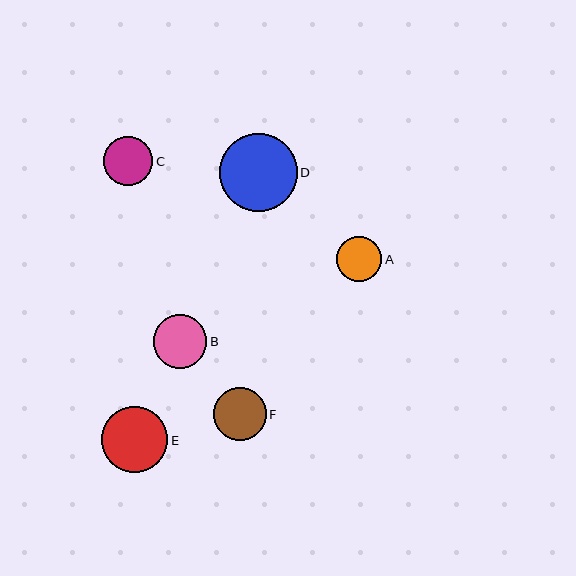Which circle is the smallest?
Circle A is the smallest with a size of approximately 45 pixels.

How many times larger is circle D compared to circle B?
Circle D is approximately 1.4 times the size of circle B.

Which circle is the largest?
Circle D is the largest with a size of approximately 78 pixels.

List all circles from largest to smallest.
From largest to smallest: D, E, B, F, C, A.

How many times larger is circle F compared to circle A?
Circle F is approximately 1.2 times the size of circle A.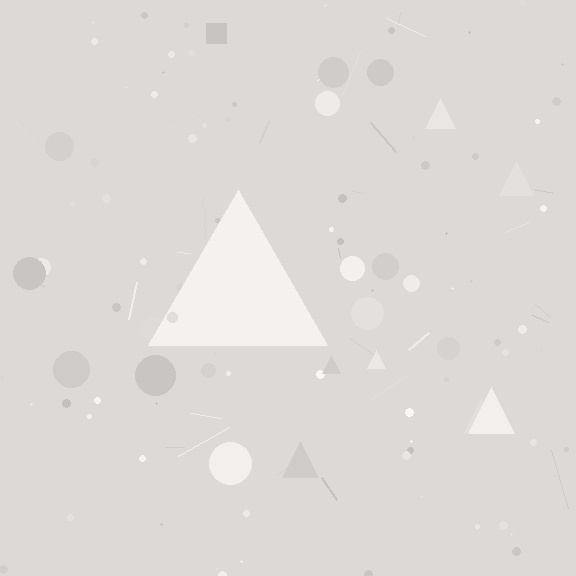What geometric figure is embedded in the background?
A triangle is embedded in the background.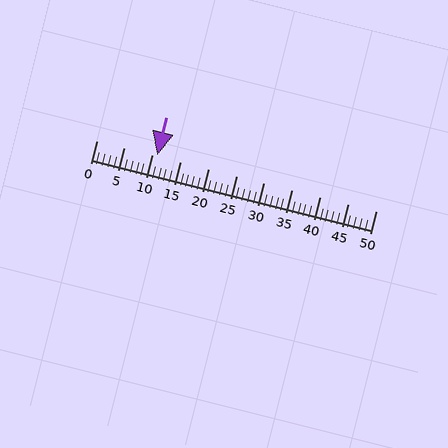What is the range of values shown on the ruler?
The ruler shows values from 0 to 50.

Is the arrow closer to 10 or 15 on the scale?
The arrow is closer to 10.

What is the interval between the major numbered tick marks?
The major tick marks are spaced 5 units apart.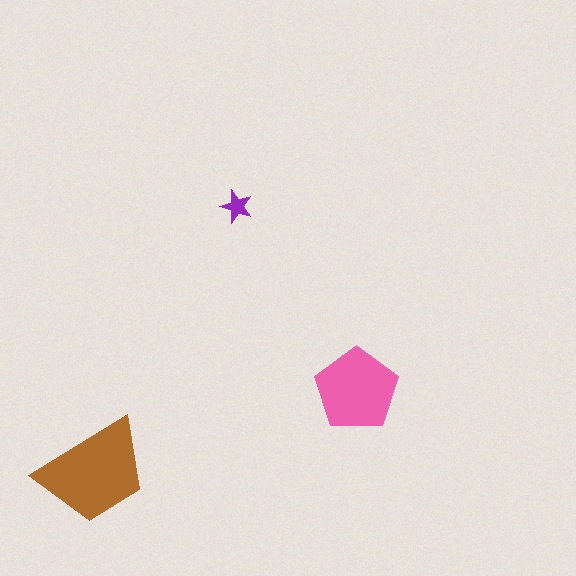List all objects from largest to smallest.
The brown trapezoid, the pink pentagon, the purple star.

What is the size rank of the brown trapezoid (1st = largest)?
1st.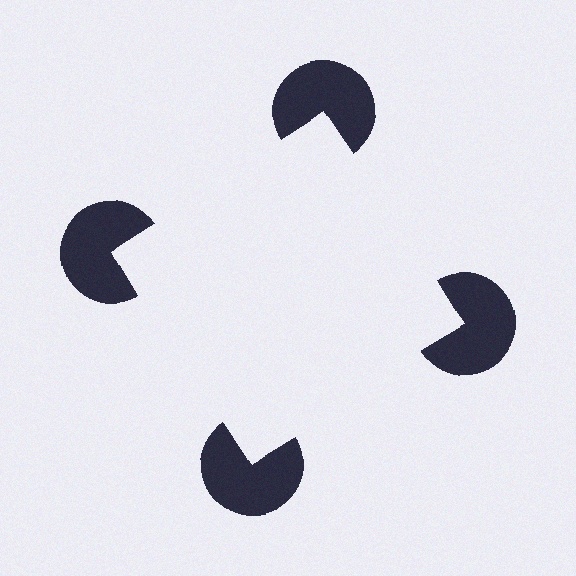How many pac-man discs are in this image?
There are 4 — one at each vertex of the illusory square.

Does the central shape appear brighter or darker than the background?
It typically appears slightly brighter than the background, even though no actual brightness change is drawn.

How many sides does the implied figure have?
4 sides.